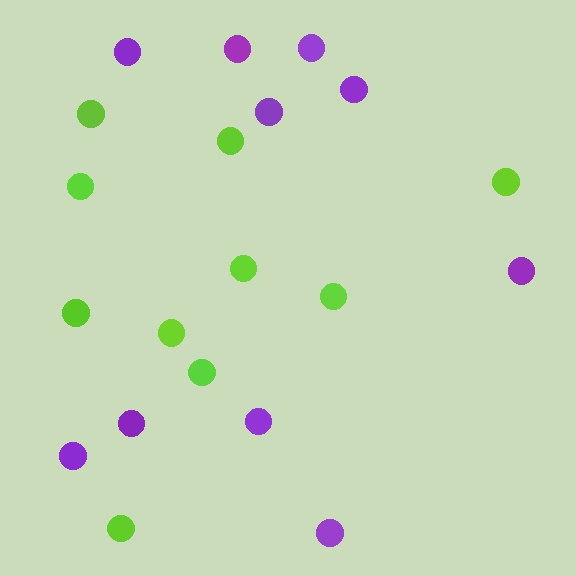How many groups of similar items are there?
There are 2 groups: one group of lime circles (10) and one group of purple circles (10).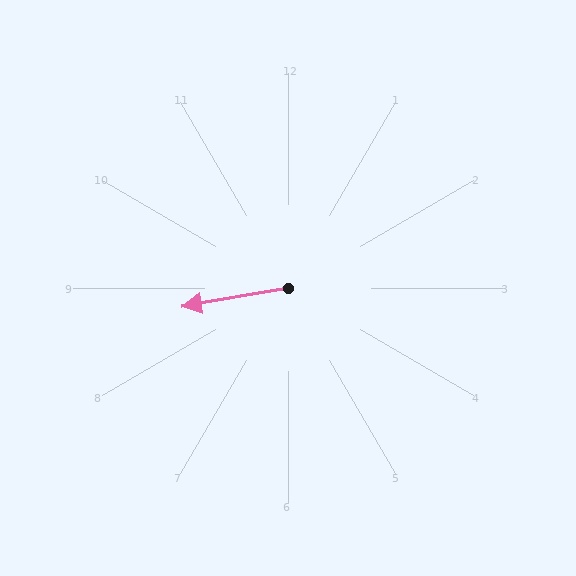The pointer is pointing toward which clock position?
Roughly 9 o'clock.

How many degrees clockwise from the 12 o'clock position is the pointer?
Approximately 260 degrees.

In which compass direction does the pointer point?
West.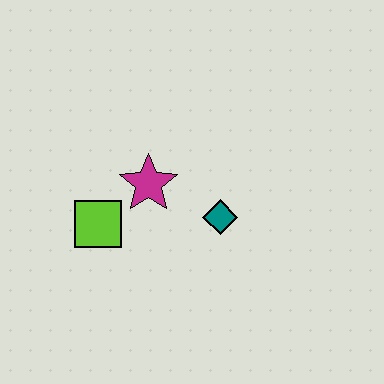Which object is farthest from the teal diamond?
The lime square is farthest from the teal diamond.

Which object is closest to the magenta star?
The lime square is closest to the magenta star.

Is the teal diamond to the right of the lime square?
Yes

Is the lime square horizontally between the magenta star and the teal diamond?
No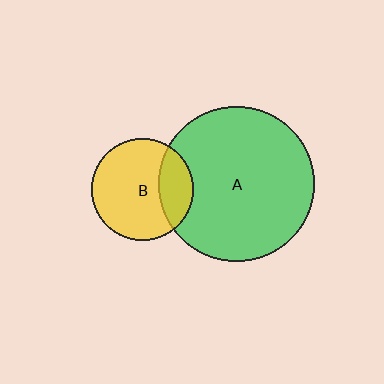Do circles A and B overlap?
Yes.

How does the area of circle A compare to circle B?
Approximately 2.3 times.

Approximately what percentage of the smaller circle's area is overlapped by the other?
Approximately 25%.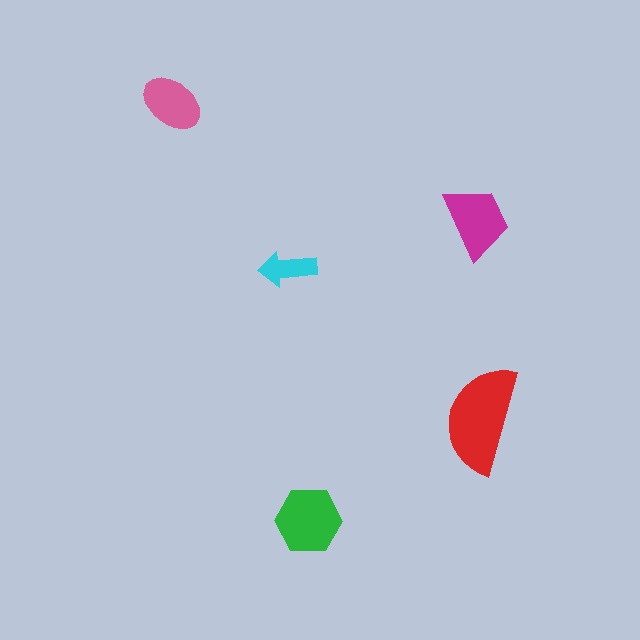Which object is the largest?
The red semicircle.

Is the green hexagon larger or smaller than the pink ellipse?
Larger.